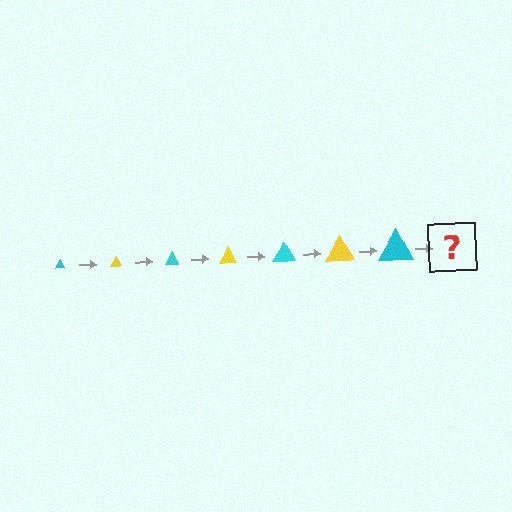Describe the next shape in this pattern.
It should be a yellow triangle, larger than the previous one.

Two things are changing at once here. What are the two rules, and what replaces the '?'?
The two rules are that the triangle grows larger each step and the color cycles through cyan and yellow. The '?' should be a yellow triangle, larger than the previous one.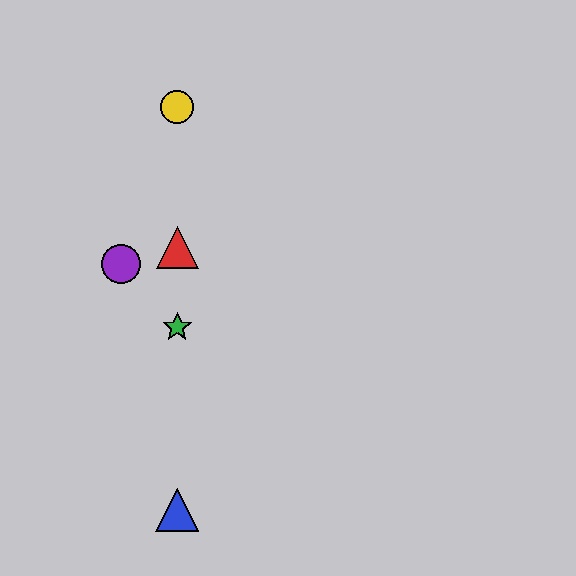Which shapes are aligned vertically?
The red triangle, the blue triangle, the green star, the yellow circle are aligned vertically.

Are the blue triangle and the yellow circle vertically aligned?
Yes, both are at x≈177.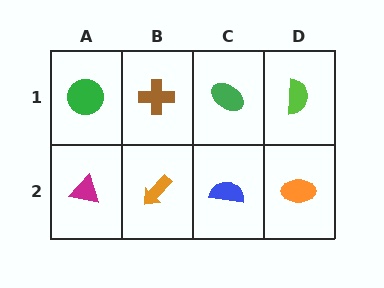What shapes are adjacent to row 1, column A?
A magenta triangle (row 2, column A), a brown cross (row 1, column B).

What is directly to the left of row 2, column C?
An orange arrow.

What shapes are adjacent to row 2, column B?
A brown cross (row 1, column B), a magenta triangle (row 2, column A), a blue semicircle (row 2, column C).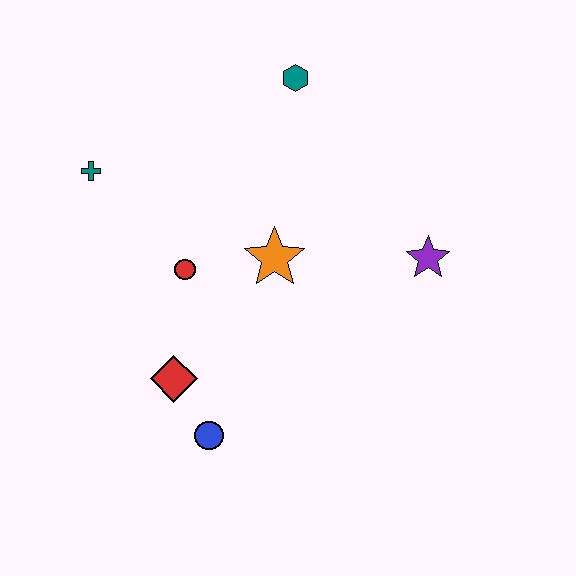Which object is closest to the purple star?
The orange star is closest to the purple star.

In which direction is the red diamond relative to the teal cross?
The red diamond is below the teal cross.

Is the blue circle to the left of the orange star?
Yes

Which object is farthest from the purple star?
The teal cross is farthest from the purple star.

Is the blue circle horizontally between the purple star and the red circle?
Yes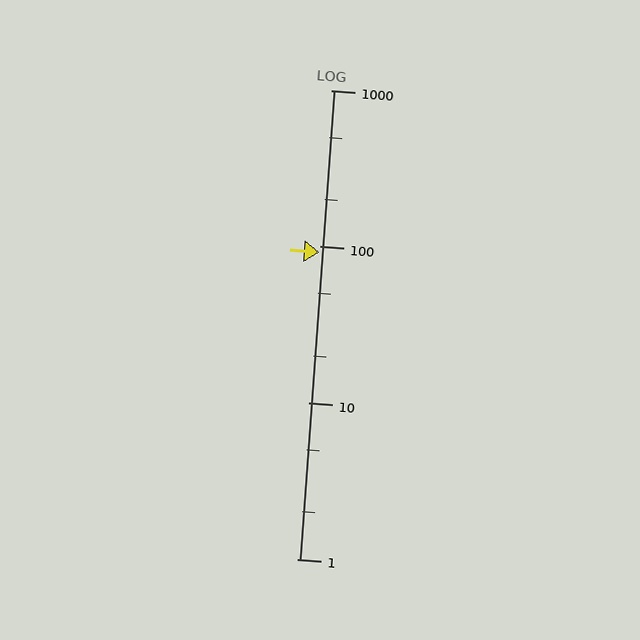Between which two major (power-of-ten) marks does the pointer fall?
The pointer is between 10 and 100.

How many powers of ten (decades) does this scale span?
The scale spans 3 decades, from 1 to 1000.